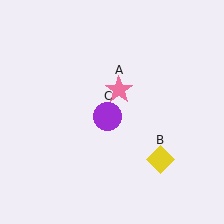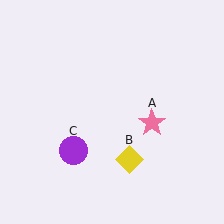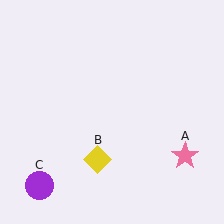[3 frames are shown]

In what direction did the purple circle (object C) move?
The purple circle (object C) moved down and to the left.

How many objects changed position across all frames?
3 objects changed position: pink star (object A), yellow diamond (object B), purple circle (object C).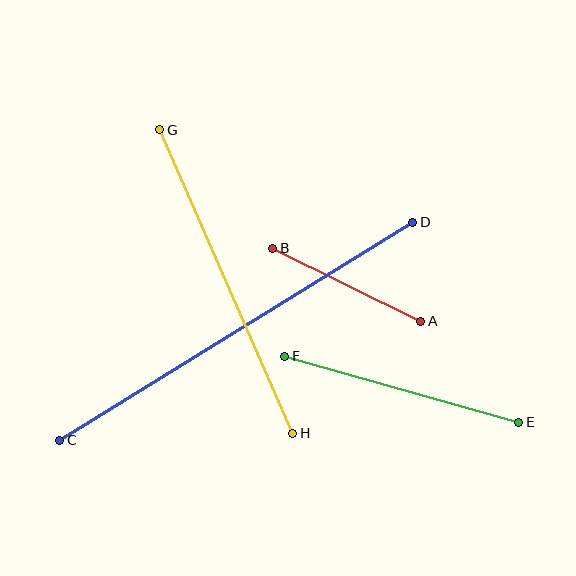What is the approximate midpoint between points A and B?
The midpoint is at approximately (347, 285) pixels.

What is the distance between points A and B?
The distance is approximately 165 pixels.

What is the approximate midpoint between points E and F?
The midpoint is at approximately (402, 389) pixels.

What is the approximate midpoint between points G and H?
The midpoint is at approximately (226, 282) pixels.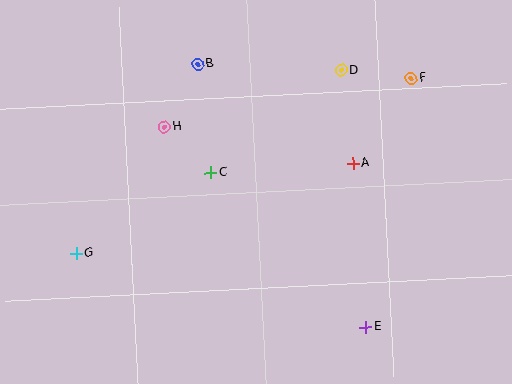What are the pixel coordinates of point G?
Point G is at (76, 253).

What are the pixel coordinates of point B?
Point B is at (198, 64).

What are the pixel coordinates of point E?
Point E is at (366, 327).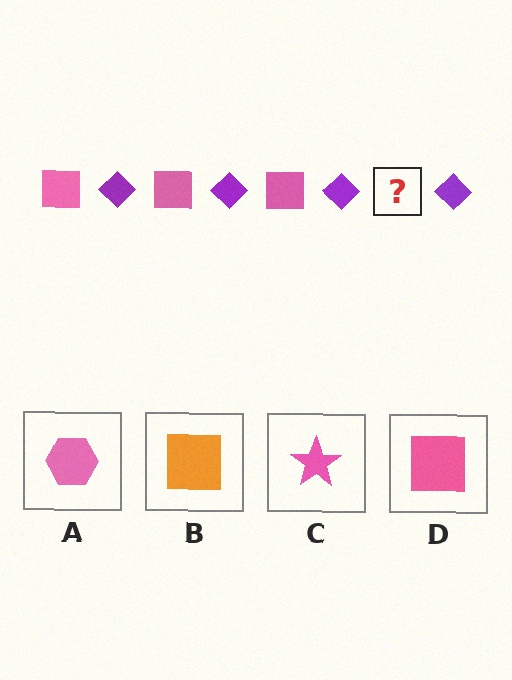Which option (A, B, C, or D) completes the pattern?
D.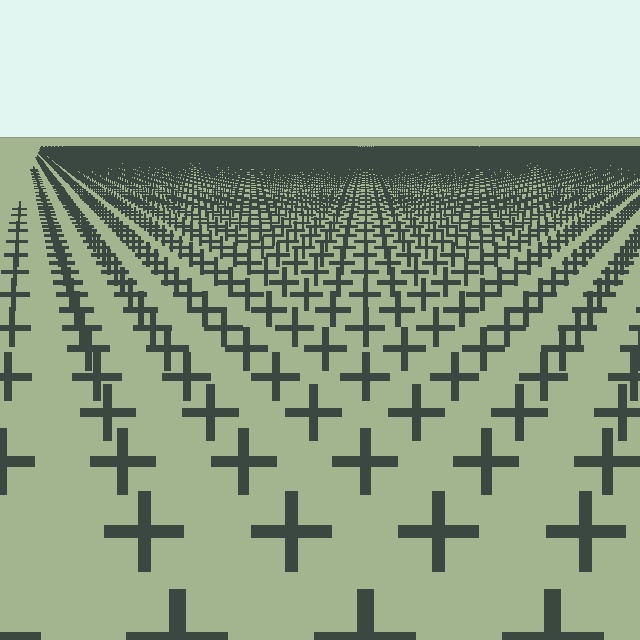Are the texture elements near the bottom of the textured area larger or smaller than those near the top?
Larger. Near the bottom, elements are closer to the viewer and appear at a bigger on-screen size.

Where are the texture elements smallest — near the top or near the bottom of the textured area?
Near the top.